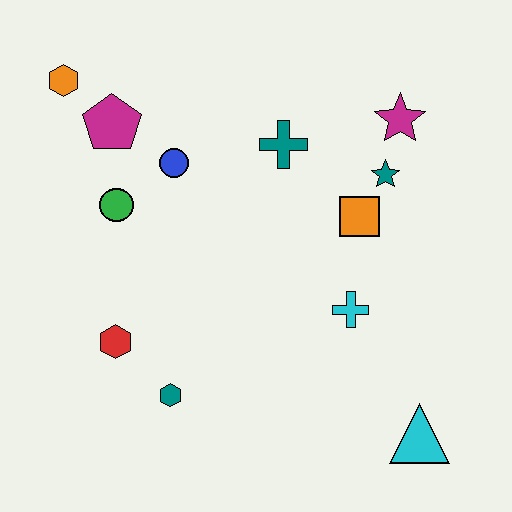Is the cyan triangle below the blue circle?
Yes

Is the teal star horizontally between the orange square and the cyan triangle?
Yes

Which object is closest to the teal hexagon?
The red hexagon is closest to the teal hexagon.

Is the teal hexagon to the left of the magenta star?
Yes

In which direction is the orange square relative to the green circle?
The orange square is to the right of the green circle.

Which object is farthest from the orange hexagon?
The cyan triangle is farthest from the orange hexagon.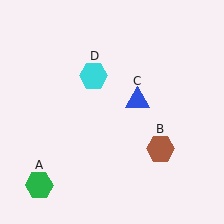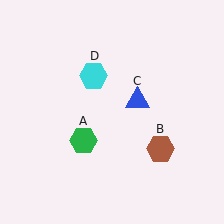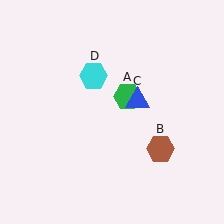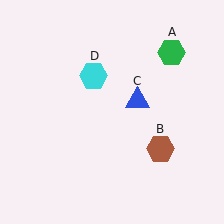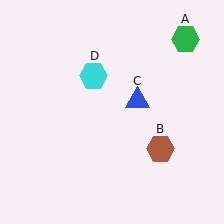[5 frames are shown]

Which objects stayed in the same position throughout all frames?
Brown hexagon (object B) and blue triangle (object C) and cyan hexagon (object D) remained stationary.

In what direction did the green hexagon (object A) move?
The green hexagon (object A) moved up and to the right.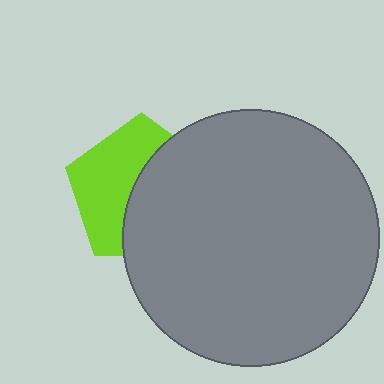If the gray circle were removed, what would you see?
You would see the complete lime pentagon.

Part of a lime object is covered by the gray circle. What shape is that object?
It is a pentagon.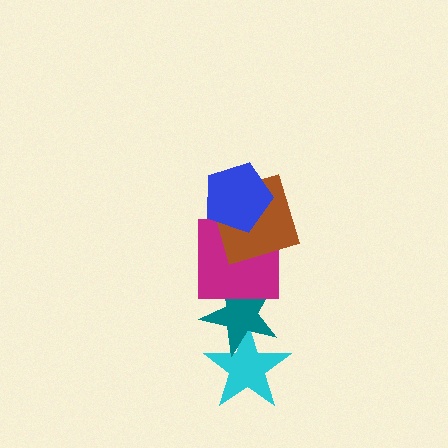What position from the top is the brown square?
The brown square is 2nd from the top.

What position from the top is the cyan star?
The cyan star is 5th from the top.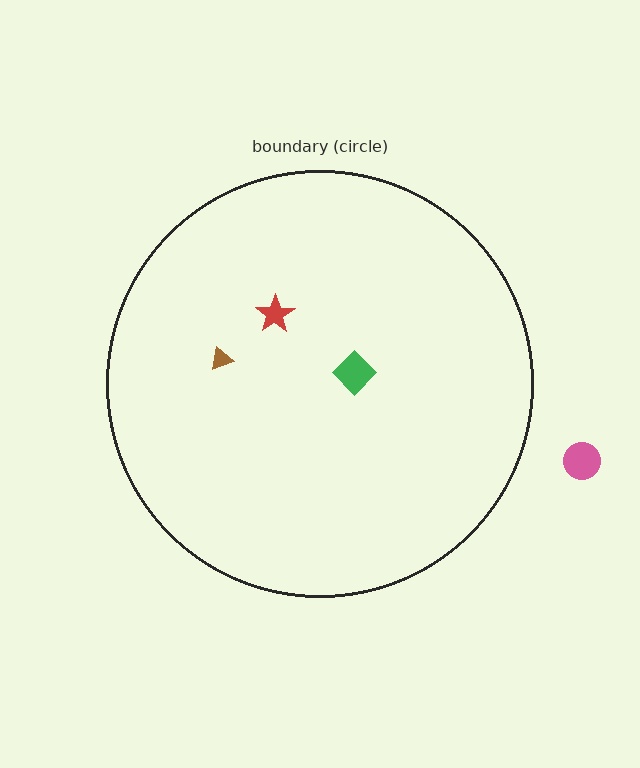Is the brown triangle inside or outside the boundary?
Inside.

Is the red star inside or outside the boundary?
Inside.